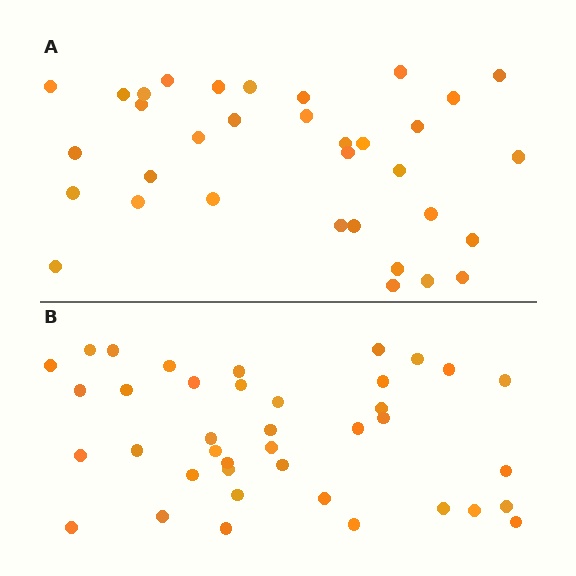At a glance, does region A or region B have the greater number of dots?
Region B (the bottom region) has more dots.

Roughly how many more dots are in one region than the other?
Region B has about 5 more dots than region A.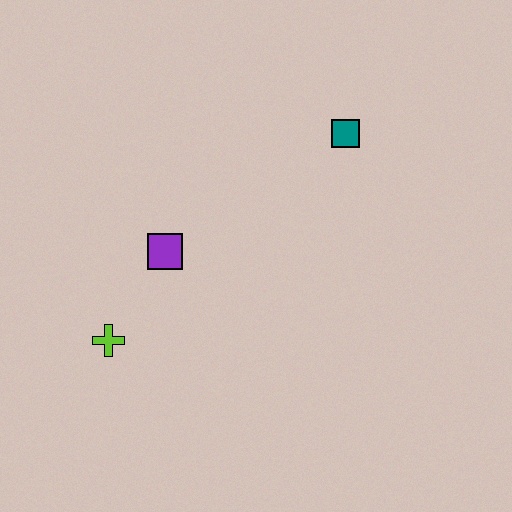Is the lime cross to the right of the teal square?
No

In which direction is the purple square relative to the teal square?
The purple square is to the left of the teal square.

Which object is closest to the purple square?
The lime cross is closest to the purple square.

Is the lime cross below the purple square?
Yes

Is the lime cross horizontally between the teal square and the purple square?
No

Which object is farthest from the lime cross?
The teal square is farthest from the lime cross.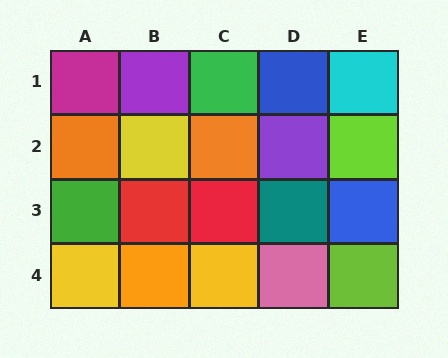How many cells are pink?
1 cell is pink.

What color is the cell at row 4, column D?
Pink.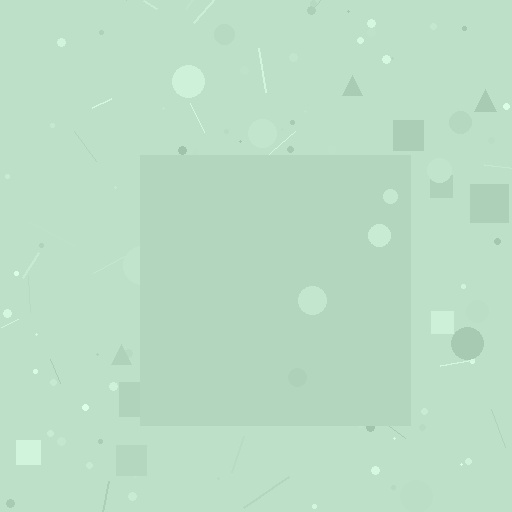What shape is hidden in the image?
A square is hidden in the image.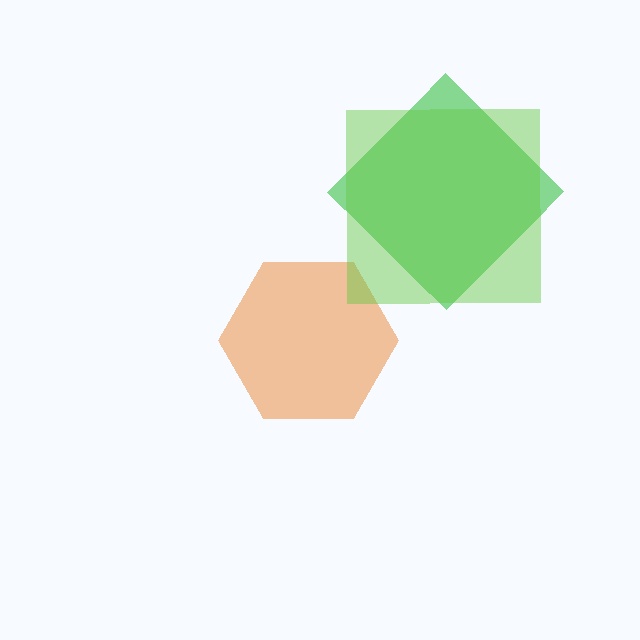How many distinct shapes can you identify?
There are 3 distinct shapes: a green diamond, an orange hexagon, a lime square.